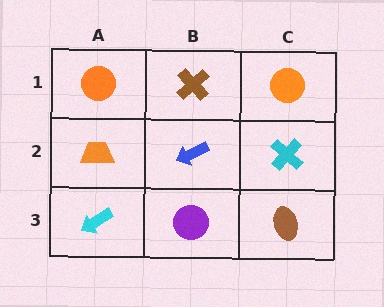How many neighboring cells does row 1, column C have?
2.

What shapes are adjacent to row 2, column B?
A brown cross (row 1, column B), a purple circle (row 3, column B), an orange trapezoid (row 2, column A), a cyan cross (row 2, column C).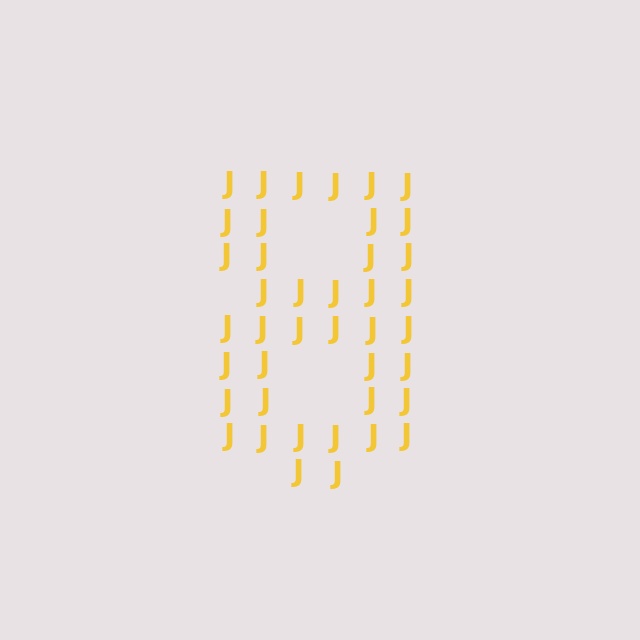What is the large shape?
The large shape is the digit 8.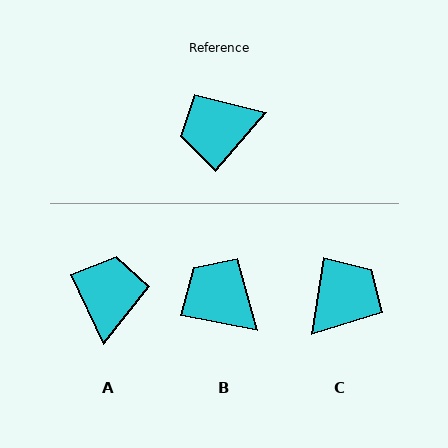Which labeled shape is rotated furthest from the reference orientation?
C, about 149 degrees away.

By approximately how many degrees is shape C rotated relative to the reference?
Approximately 149 degrees clockwise.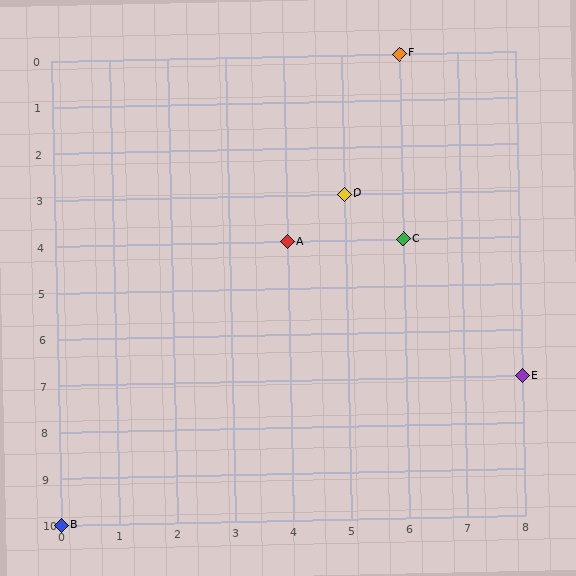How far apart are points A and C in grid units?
Points A and C are 2 columns apart.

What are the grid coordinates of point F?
Point F is at grid coordinates (6, 0).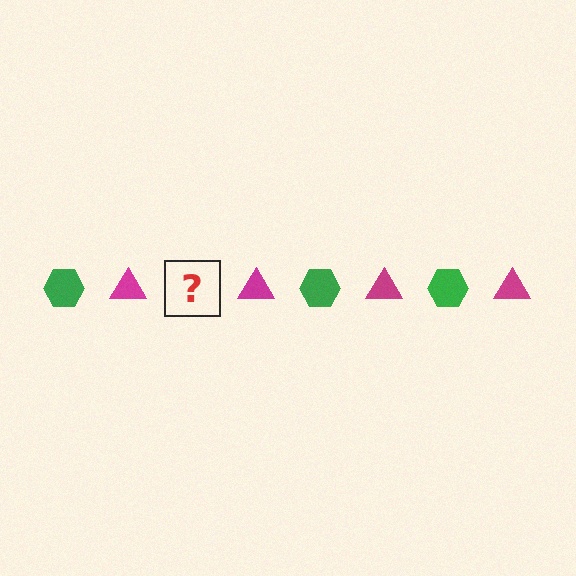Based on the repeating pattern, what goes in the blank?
The blank should be a green hexagon.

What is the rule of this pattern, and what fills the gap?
The rule is that the pattern alternates between green hexagon and magenta triangle. The gap should be filled with a green hexagon.